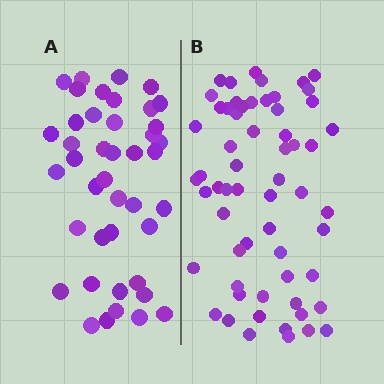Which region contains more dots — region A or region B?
Region B (the right region) has more dots.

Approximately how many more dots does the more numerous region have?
Region B has approximately 20 more dots than region A.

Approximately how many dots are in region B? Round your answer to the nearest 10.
About 60 dots.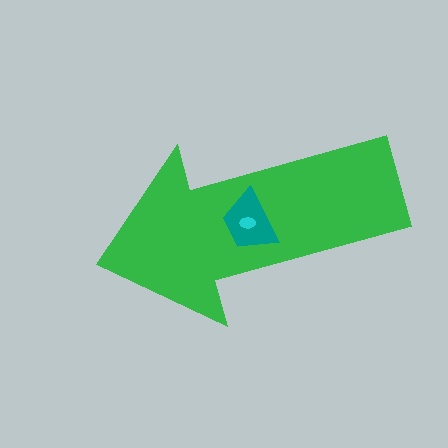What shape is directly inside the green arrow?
The teal trapezoid.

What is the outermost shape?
The green arrow.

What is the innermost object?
The cyan ellipse.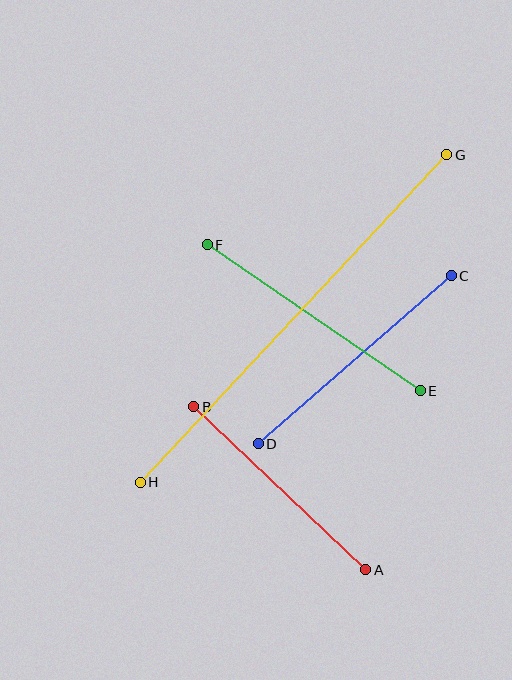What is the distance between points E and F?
The distance is approximately 258 pixels.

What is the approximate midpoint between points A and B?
The midpoint is at approximately (280, 488) pixels.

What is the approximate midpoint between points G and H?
The midpoint is at approximately (294, 318) pixels.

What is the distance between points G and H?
The distance is approximately 448 pixels.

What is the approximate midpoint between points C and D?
The midpoint is at approximately (355, 360) pixels.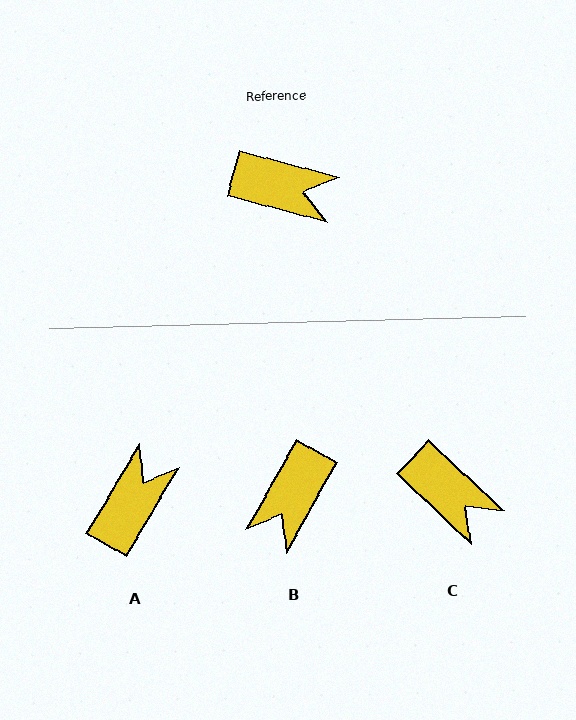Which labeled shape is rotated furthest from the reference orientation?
B, about 105 degrees away.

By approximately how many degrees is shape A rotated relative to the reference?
Approximately 75 degrees counter-clockwise.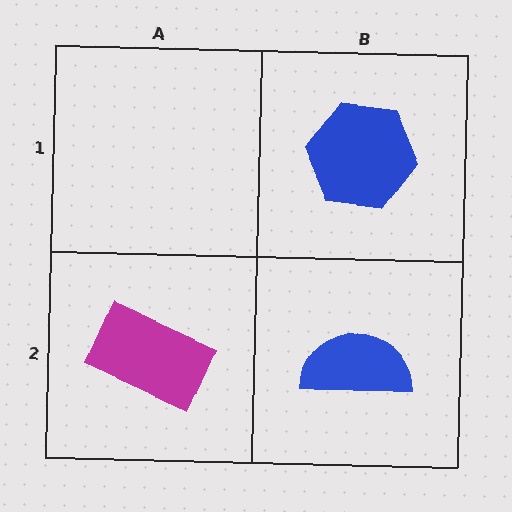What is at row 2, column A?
A magenta rectangle.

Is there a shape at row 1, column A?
No, that cell is empty.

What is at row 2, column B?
A blue semicircle.